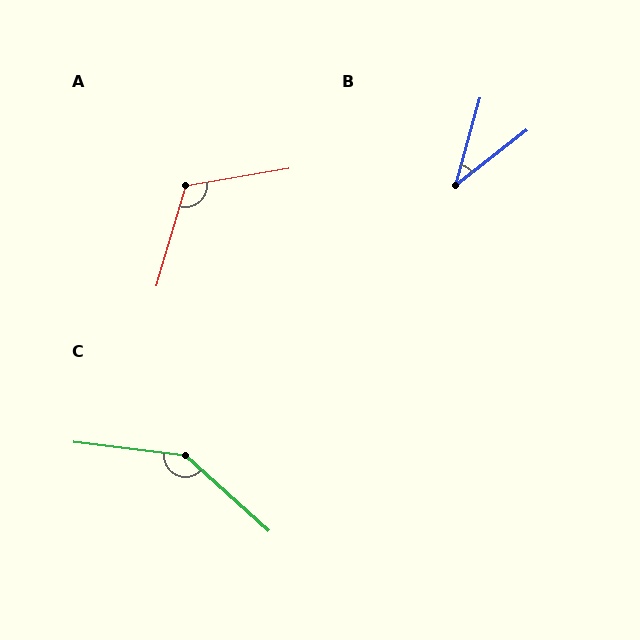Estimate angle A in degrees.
Approximately 116 degrees.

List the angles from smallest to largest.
B (37°), A (116°), C (144°).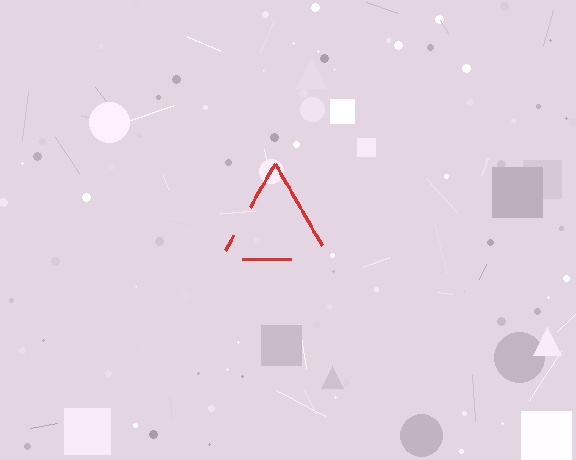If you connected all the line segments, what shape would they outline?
They would outline a triangle.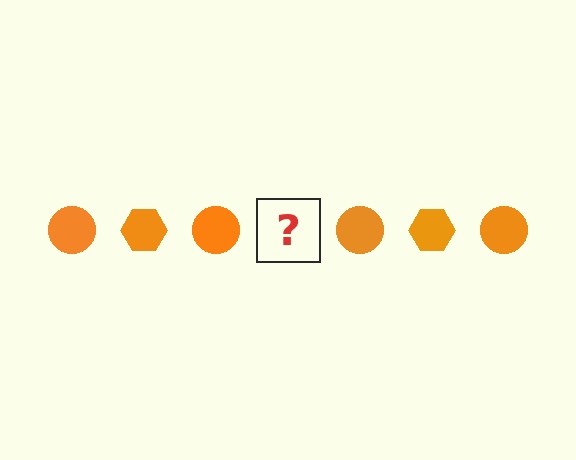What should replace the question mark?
The question mark should be replaced with an orange hexagon.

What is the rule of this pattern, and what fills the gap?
The rule is that the pattern cycles through circle, hexagon shapes in orange. The gap should be filled with an orange hexagon.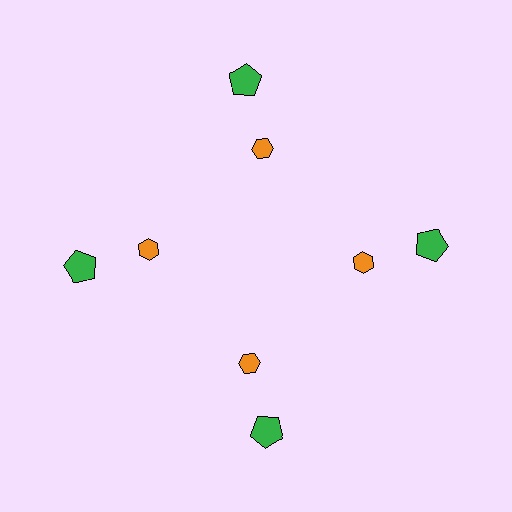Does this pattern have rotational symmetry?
Yes, this pattern has 4-fold rotational symmetry. It looks the same after rotating 90 degrees around the center.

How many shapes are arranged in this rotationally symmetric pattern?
There are 8 shapes, arranged in 4 groups of 2.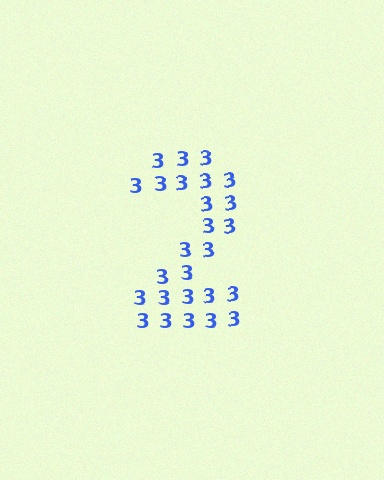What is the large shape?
The large shape is the digit 2.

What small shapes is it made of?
It is made of small digit 3's.